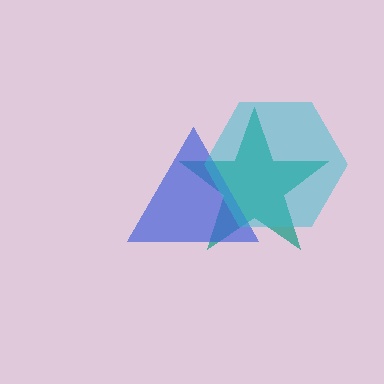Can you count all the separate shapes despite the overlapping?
Yes, there are 3 separate shapes.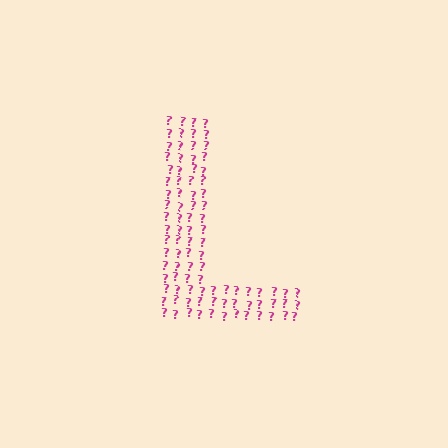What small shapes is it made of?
It is made of small question marks.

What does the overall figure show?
The overall figure shows the letter L.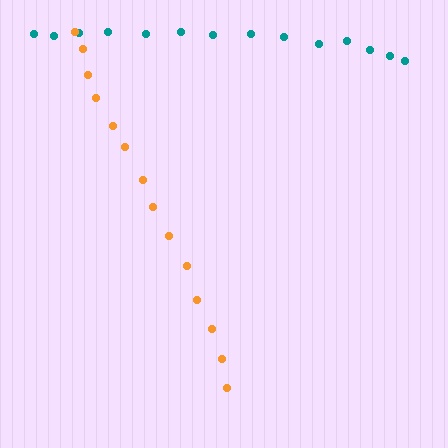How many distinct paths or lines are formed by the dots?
There are 2 distinct paths.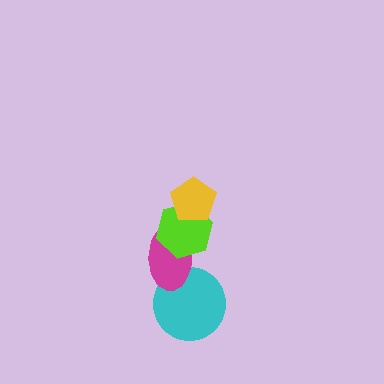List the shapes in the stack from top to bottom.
From top to bottom: the yellow pentagon, the lime hexagon, the magenta ellipse, the cyan circle.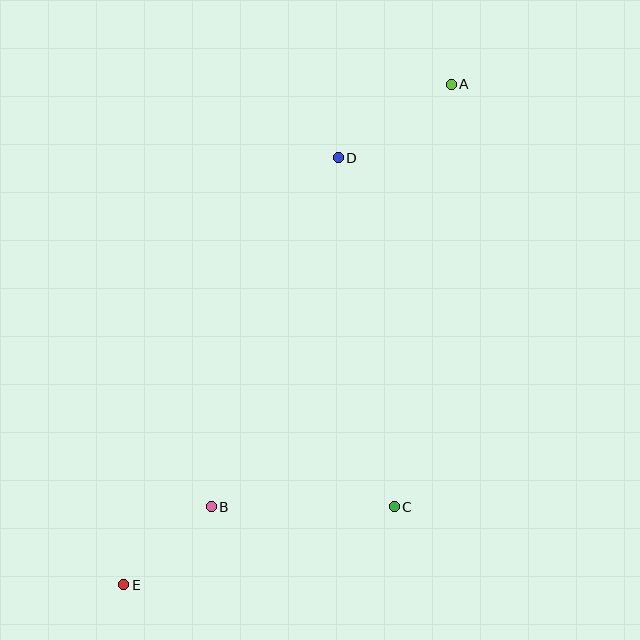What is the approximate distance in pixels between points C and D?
The distance between C and D is approximately 353 pixels.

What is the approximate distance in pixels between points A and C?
The distance between A and C is approximately 426 pixels.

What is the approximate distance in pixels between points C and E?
The distance between C and E is approximately 282 pixels.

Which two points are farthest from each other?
Points A and E are farthest from each other.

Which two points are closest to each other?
Points B and E are closest to each other.